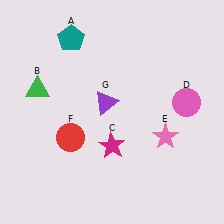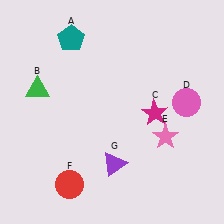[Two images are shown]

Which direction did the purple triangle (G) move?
The purple triangle (G) moved down.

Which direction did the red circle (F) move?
The red circle (F) moved down.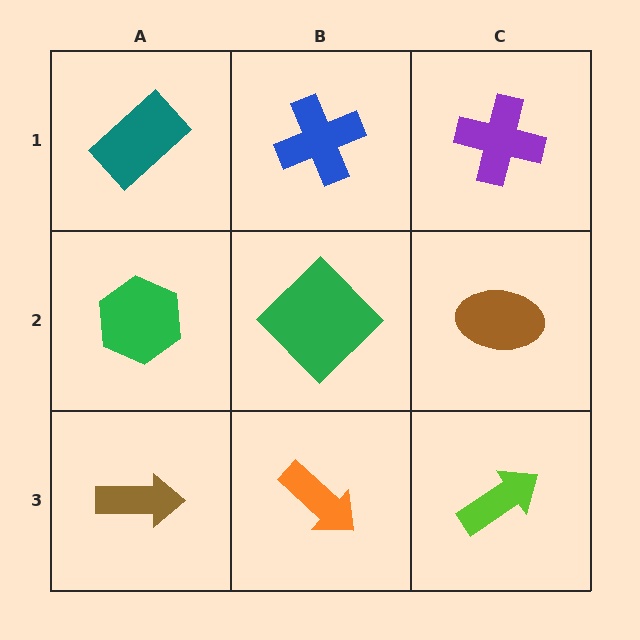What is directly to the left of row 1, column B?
A teal rectangle.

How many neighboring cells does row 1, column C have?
2.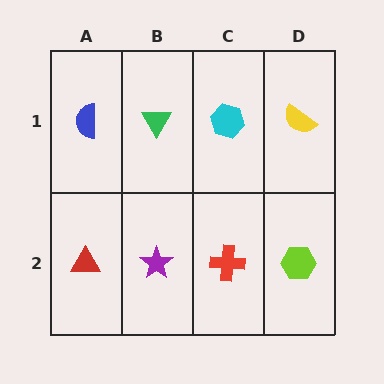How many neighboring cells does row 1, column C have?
3.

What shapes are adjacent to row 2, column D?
A yellow semicircle (row 1, column D), a red cross (row 2, column C).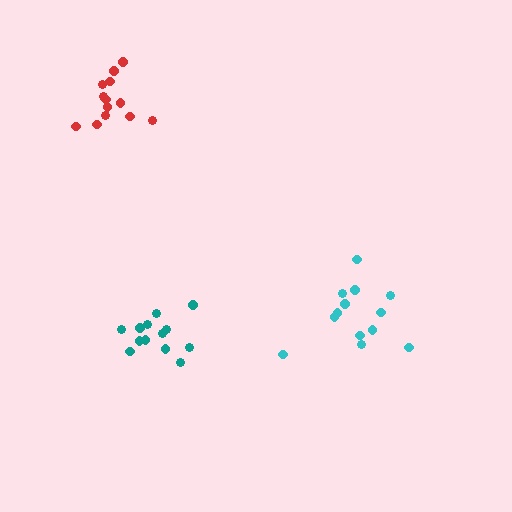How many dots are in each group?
Group 1: 13 dots, Group 2: 13 dots, Group 3: 13 dots (39 total).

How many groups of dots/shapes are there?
There are 3 groups.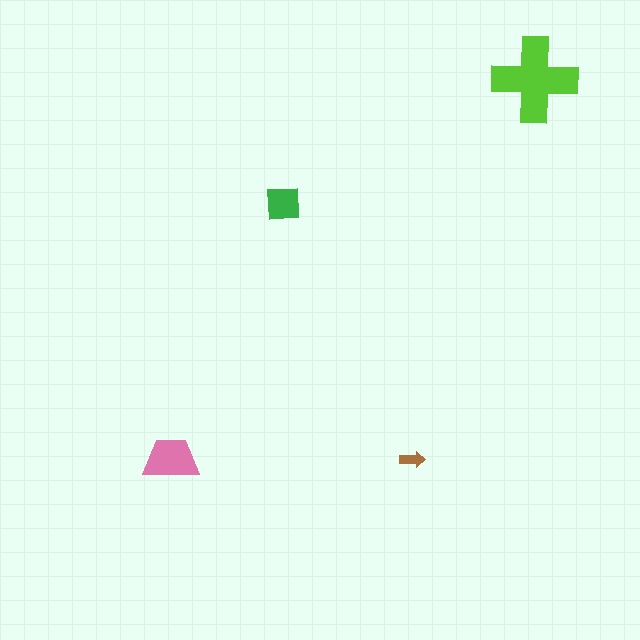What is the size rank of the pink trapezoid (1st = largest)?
2nd.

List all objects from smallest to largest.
The brown arrow, the green square, the pink trapezoid, the lime cross.